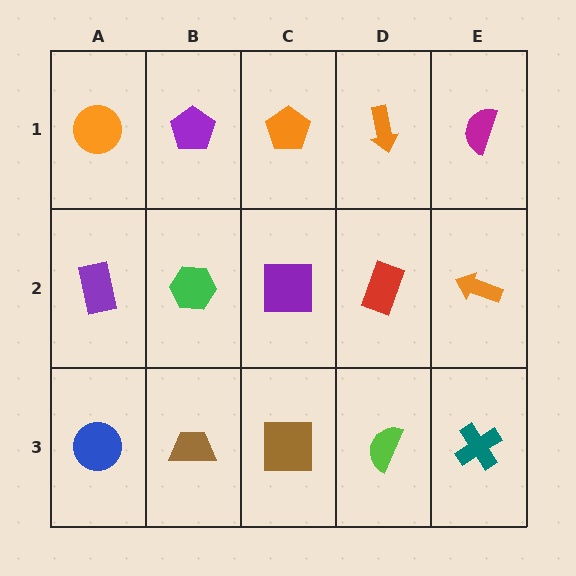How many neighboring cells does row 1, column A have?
2.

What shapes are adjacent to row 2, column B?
A purple pentagon (row 1, column B), a brown trapezoid (row 3, column B), a purple rectangle (row 2, column A), a purple square (row 2, column C).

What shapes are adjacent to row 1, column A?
A purple rectangle (row 2, column A), a purple pentagon (row 1, column B).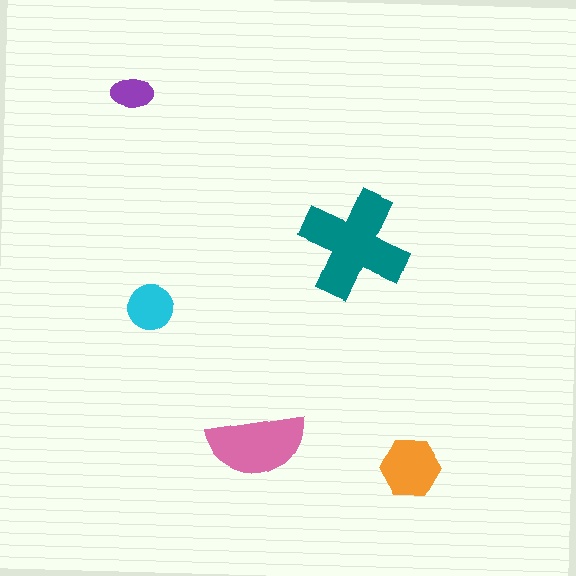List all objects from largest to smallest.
The teal cross, the pink semicircle, the orange hexagon, the cyan circle, the purple ellipse.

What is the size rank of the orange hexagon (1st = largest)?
3rd.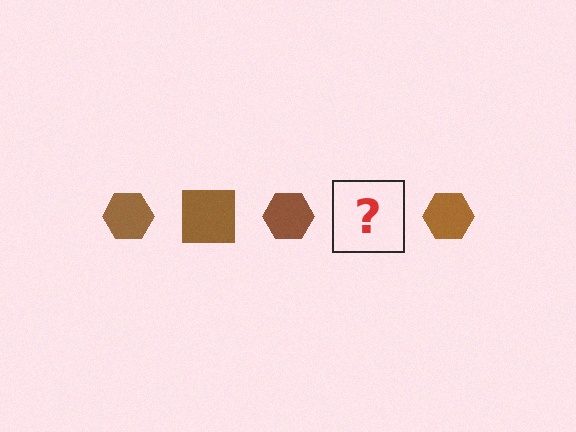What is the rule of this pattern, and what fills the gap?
The rule is that the pattern cycles through hexagon, square shapes in brown. The gap should be filled with a brown square.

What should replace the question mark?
The question mark should be replaced with a brown square.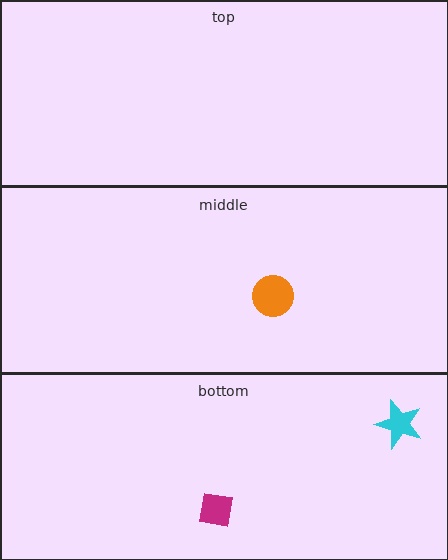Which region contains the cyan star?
The bottom region.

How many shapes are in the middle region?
1.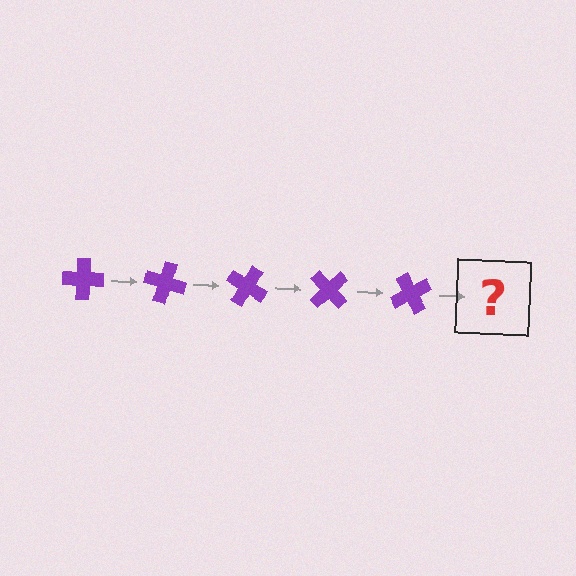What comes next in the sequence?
The next element should be a purple cross rotated 75 degrees.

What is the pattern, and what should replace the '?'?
The pattern is that the cross rotates 15 degrees each step. The '?' should be a purple cross rotated 75 degrees.